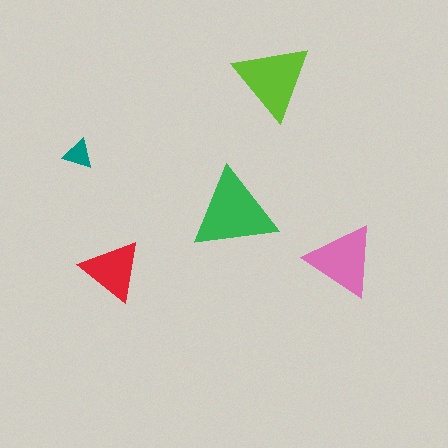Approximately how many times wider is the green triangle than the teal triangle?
About 3 times wider.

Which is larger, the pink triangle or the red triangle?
The pink one.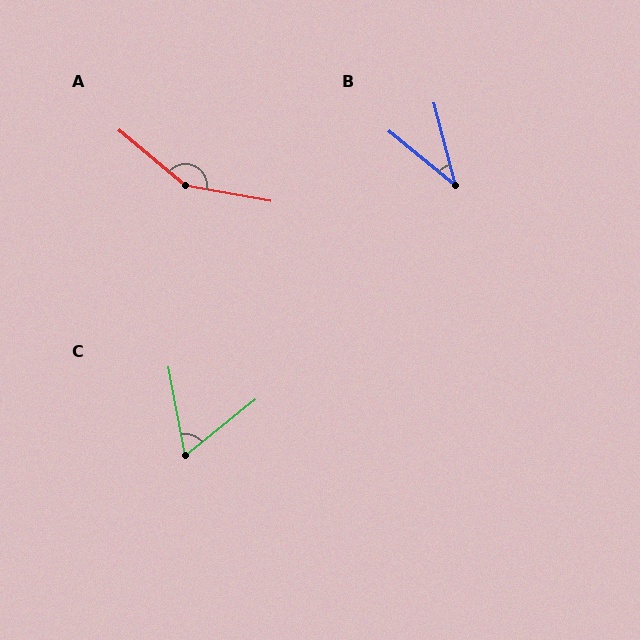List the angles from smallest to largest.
B (36°), C (62°), A (151°).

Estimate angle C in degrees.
Approximately 62 degrees.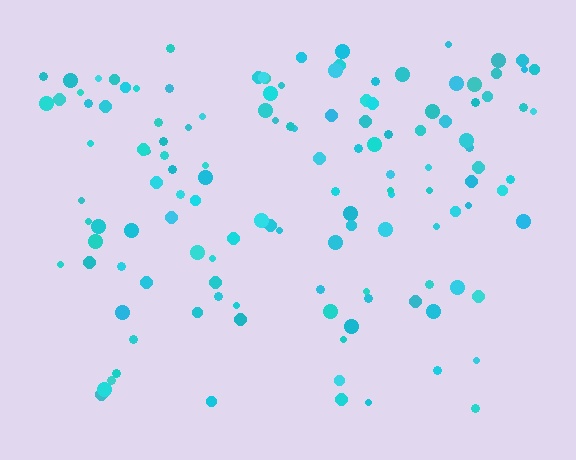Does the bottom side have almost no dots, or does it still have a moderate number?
Still a moderate number, just noticeably fewer than the top.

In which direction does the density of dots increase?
From bottom to top, with the top side densest.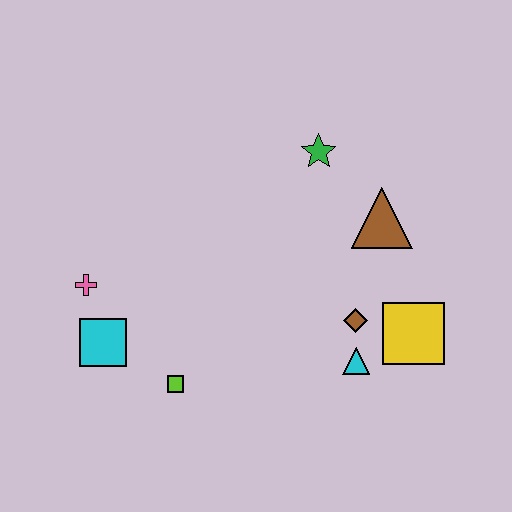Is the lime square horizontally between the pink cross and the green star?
Yes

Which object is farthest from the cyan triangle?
The pink cross is farthest from the cyan triangle.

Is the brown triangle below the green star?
Yes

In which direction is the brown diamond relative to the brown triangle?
The brown diamond is below the brown triangle.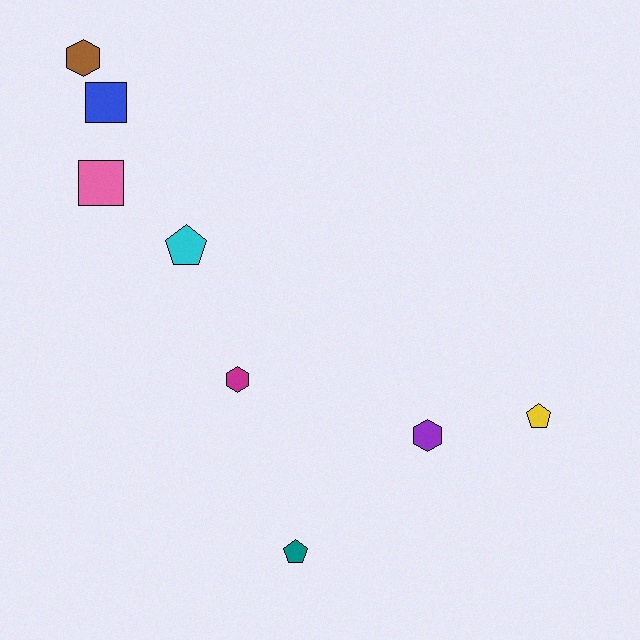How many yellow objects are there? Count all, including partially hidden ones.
There is 1 yellow object.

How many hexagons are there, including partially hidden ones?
There are 3 hexagons.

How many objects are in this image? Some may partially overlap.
There are 8 objects.